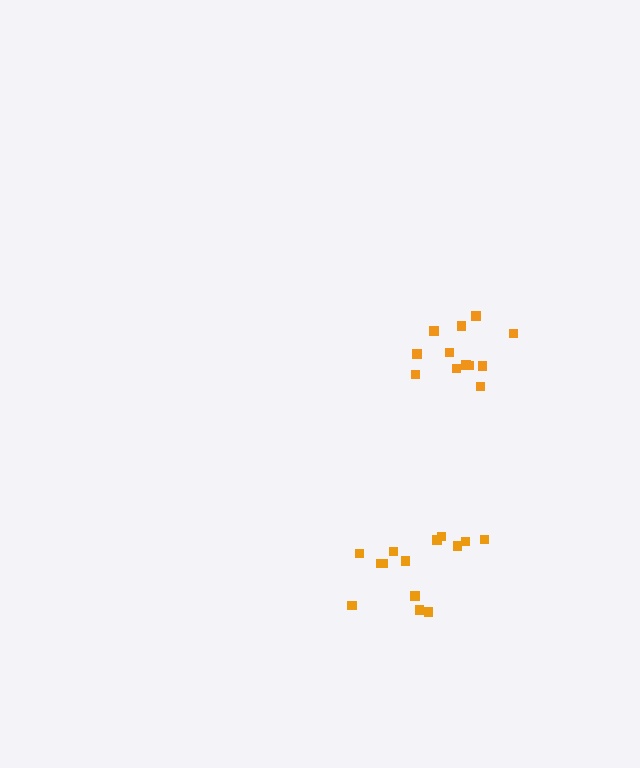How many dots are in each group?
Group 1: 14 dots, Group 2: 12 dots (26 total).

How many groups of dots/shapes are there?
There are 2 groups.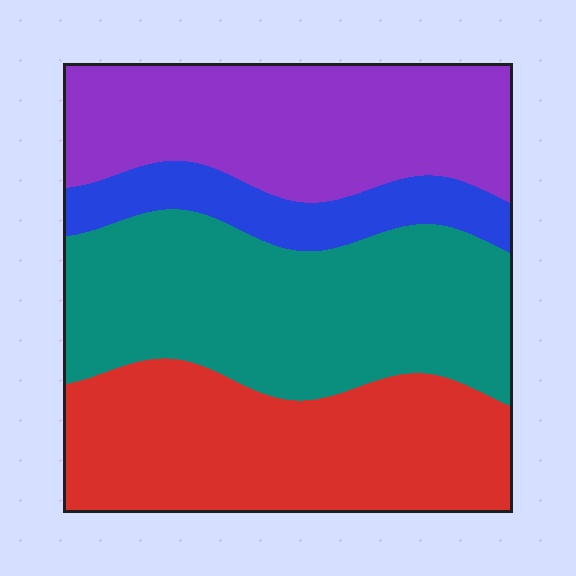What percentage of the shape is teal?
Teal covers 33% of the shape.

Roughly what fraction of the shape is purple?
Purple takes up about one quarter (1/4) of the shape.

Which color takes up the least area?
Blue, at roughly 10%.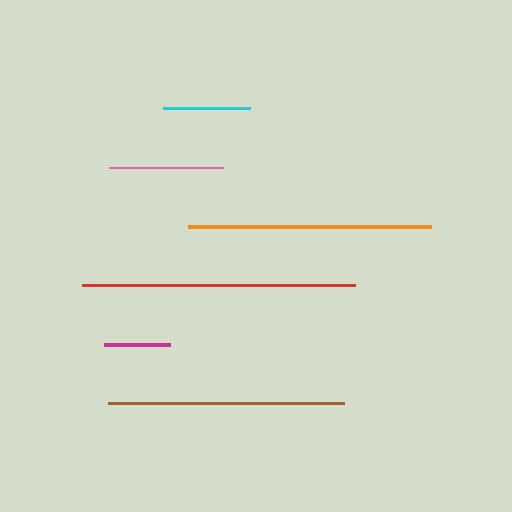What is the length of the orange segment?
The orange segment is approximately 243 pixels long.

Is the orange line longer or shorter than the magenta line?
The orange line is longer than the magenta line.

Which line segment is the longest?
The red line is the longest at approximately 273 pixels.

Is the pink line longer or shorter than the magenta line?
The pink line is longer than the magenta line.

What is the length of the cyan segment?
The cyan segment is approximately 87 pixels long.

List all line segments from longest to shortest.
From longest to shortest: red, orange, brown, pink, cyan, magenta.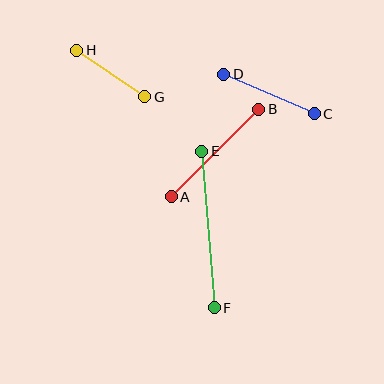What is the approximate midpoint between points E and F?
The midpoint is at approximately (208, 229) pixels.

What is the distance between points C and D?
The distance is approximately 98 pixels.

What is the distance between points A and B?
The distance is approximately 124 pixels.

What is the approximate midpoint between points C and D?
The midpoint is at approximately (269, 94) pixels.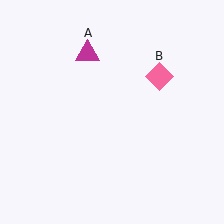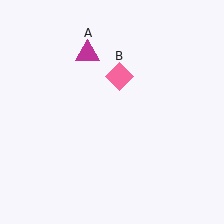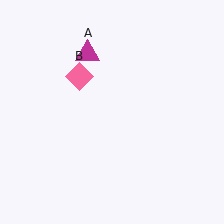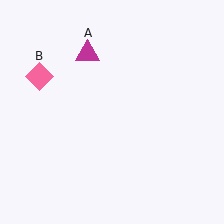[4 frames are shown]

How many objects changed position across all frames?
1 object changed position: pink diamond (object B).